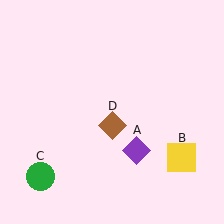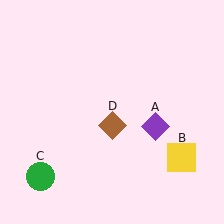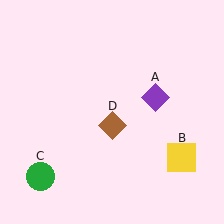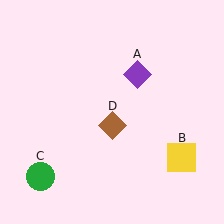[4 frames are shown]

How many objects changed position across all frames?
1 object changed position: purple diamond (object A).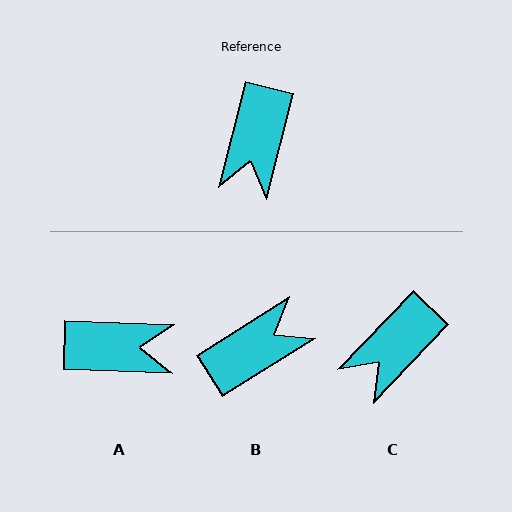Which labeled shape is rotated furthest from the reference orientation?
B, about 136 degrees away.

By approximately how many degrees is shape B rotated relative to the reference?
Approximately 136 degrees counter-clockwise.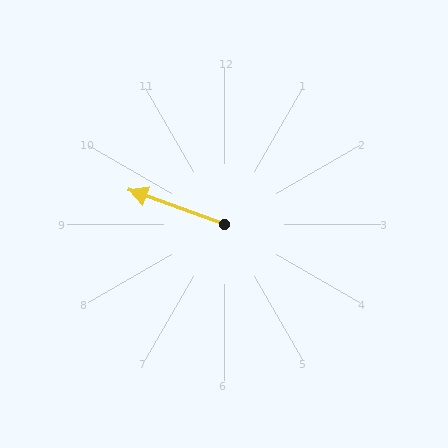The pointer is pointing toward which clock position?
Roughly 10 o'clock.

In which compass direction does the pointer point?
West.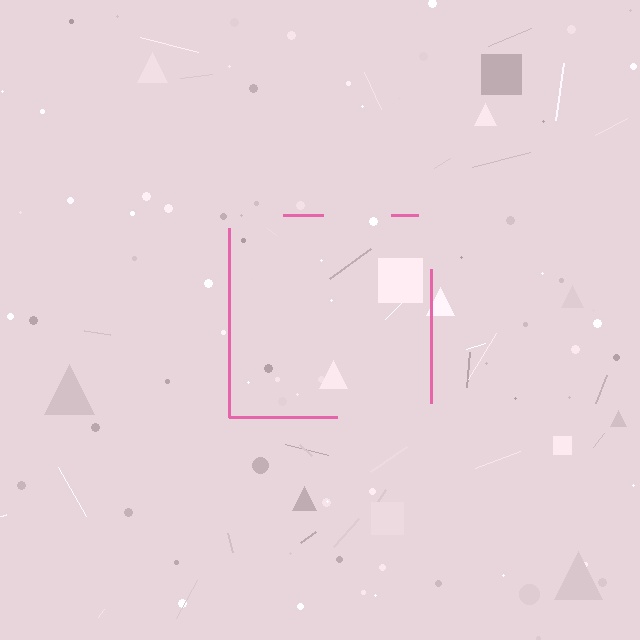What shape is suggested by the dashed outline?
The dashed outline suggests a square.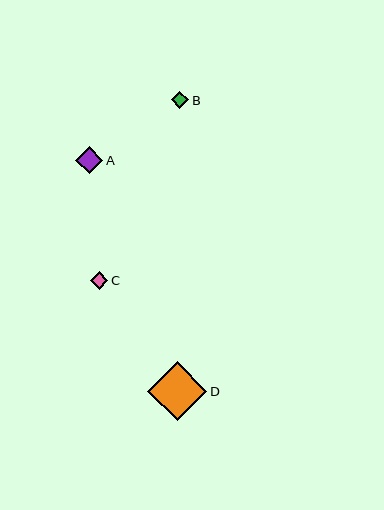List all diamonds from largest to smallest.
From largest to smallest: D, A, C, B.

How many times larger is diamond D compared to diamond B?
Diamond D is approximately 3.4 times the size of diamond B.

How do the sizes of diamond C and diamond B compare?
Diamond C and diamond B are approximately the same size.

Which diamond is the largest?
Diamond D is the largest with a size of approximately 59 pixels.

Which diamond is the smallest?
Diamond B is the smallest with a size of approximately 17 pixels.